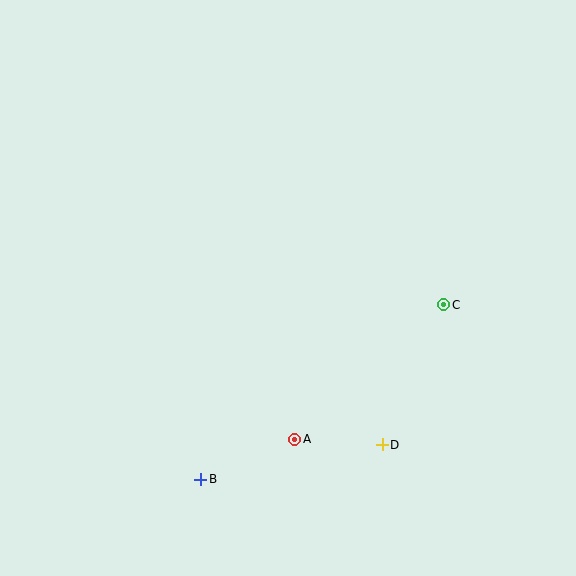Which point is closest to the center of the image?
Point A at (295, 440) is closest to the center.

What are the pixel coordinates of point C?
Point C is at (444, 304).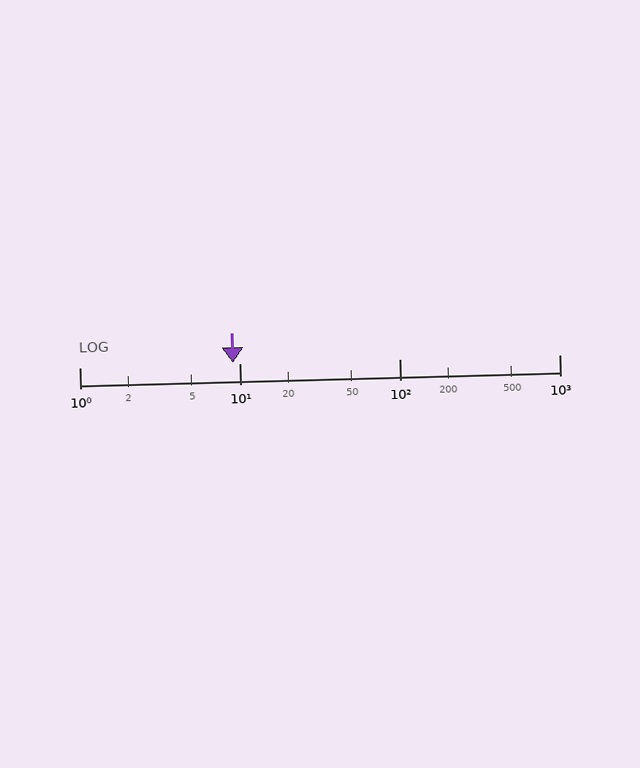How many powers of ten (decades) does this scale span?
The scale spans 3 decades, from 1 to 1000.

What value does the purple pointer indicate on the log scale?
The pointer indicates approximately 9.1.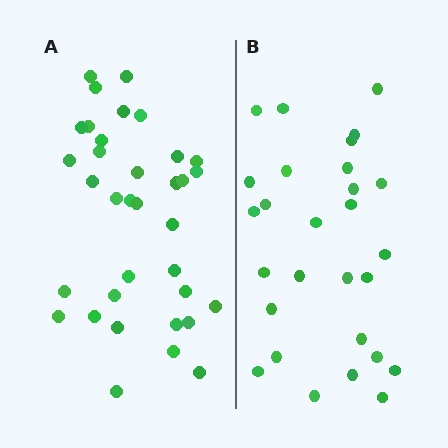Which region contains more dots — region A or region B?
Region A (the left region) has more dots.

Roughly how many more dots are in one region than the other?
Region A has roughly 8 or so more dots than region B.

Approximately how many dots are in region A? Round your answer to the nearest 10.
About 40 dots. (The exact count is 35, which rounds to 40.)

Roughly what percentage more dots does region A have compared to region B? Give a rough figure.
About 25% more.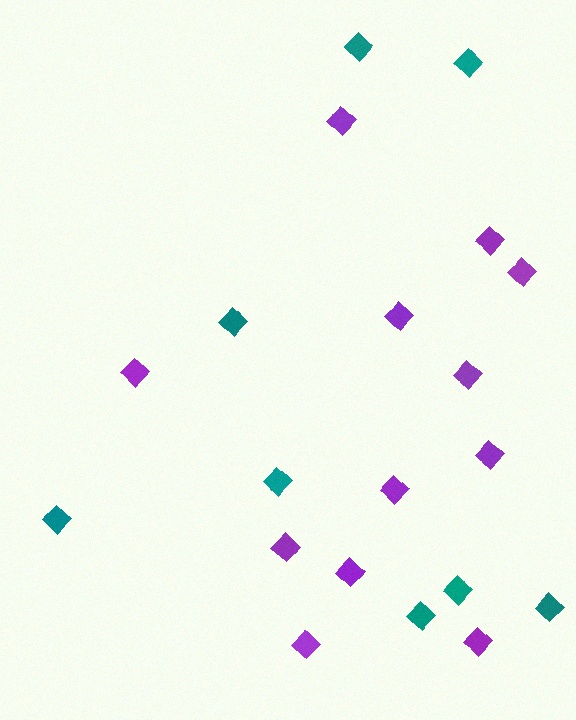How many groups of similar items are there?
There are 2 groups: one group of purple diamonds (12) and one group of teal diamonds (8).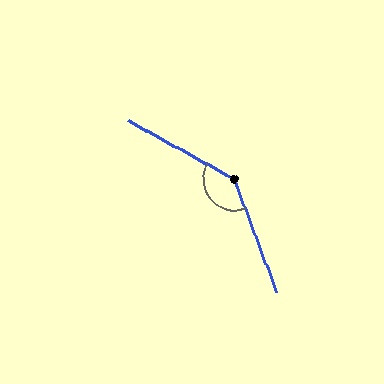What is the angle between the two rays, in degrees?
Approximately 139 degrees.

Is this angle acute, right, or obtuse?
It is obtuse.